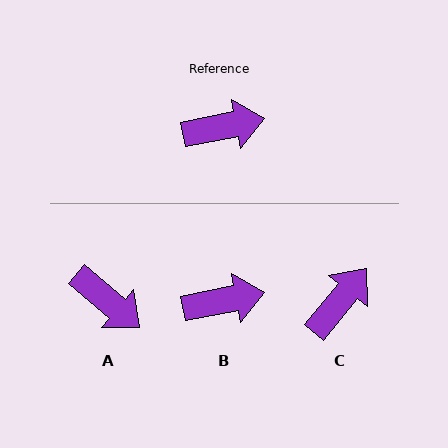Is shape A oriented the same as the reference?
No, it is off by about 51 degrees.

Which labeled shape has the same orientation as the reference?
B.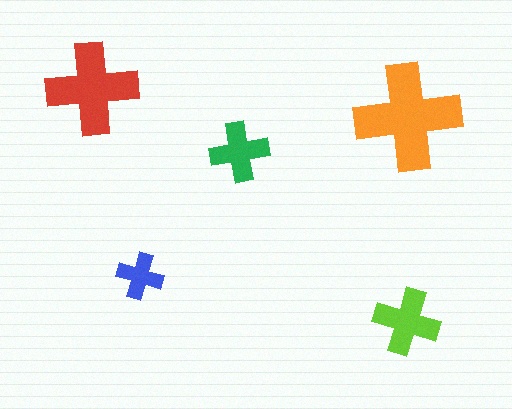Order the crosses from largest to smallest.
the orange one, the red one, the lime one, the green one, the blue one.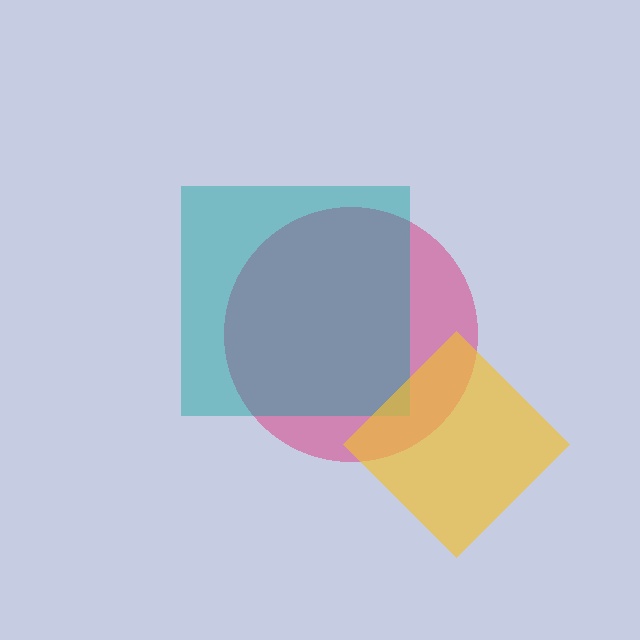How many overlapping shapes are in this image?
There are 3 overlapping shapes in the image.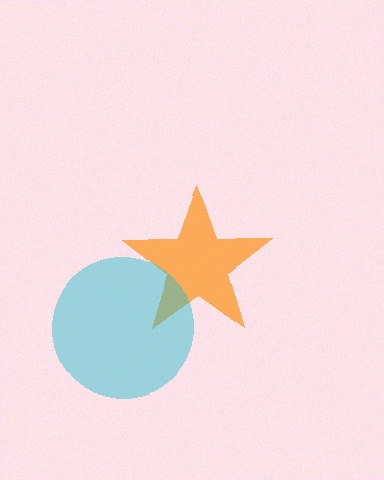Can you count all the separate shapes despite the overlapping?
Yes, there are 2 separate shapes.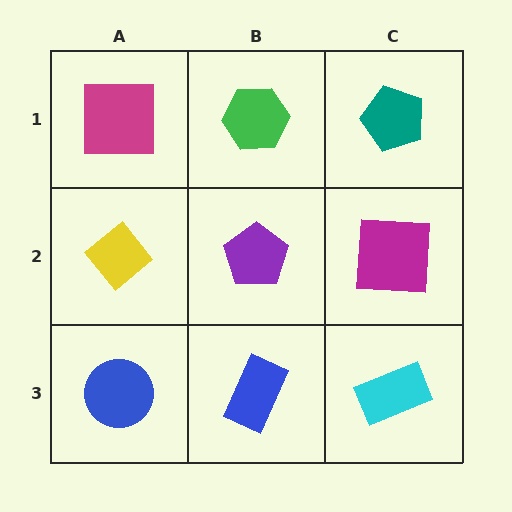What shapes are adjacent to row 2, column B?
A green hexagon (row 1, column B), a blue rectangle (row 3, column B), a yellow diamond (row 2, column A), a magenta square (row 2, column C).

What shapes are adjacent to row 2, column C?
A teal pentagon (row 1, column C), a cyan rectangle (row 3, column C), a purple pentagon (row 2, column B).